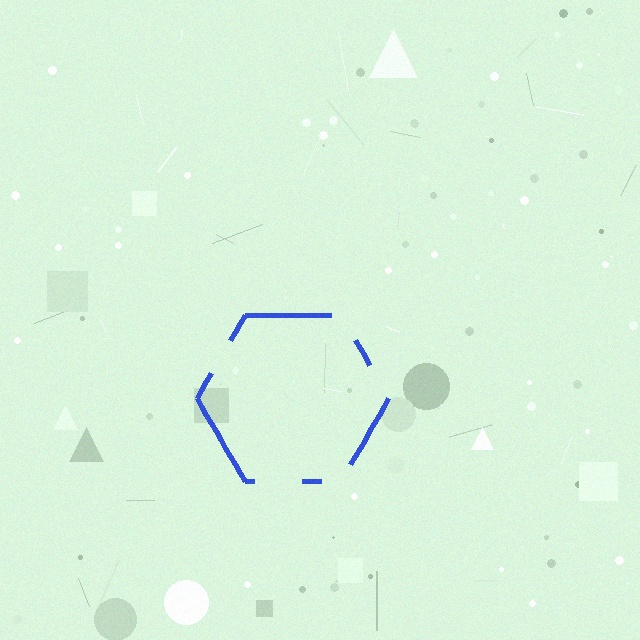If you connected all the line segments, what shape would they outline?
They would outline a hexagon.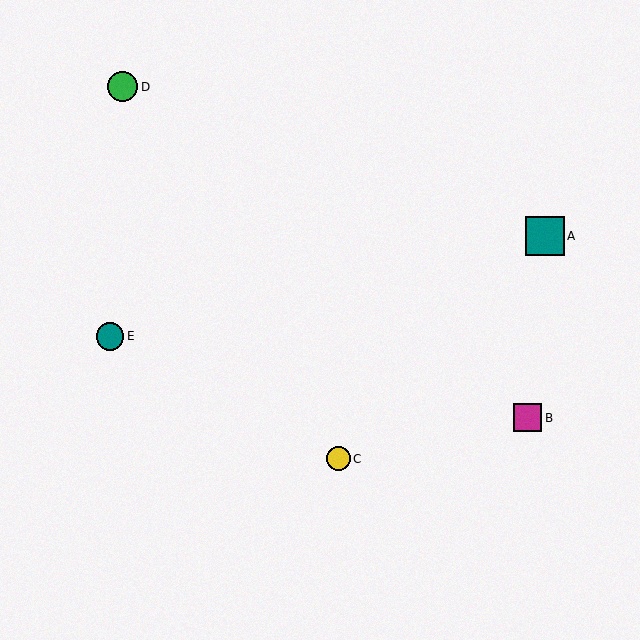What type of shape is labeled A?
Shape A is a teal square.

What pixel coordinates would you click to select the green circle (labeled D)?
Click at (122, 87) to select the green circle D.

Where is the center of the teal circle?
The center of the teal circle is at (110, 337).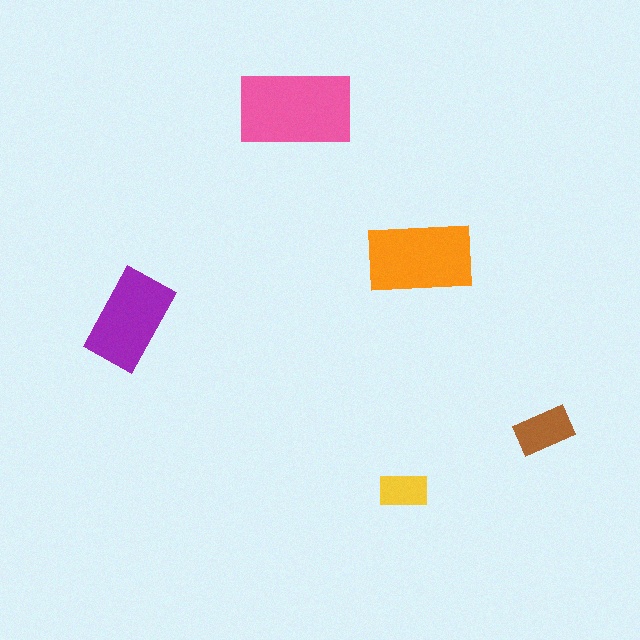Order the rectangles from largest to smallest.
the pink one, the orange one, the purple one, the brown one, the yellow one.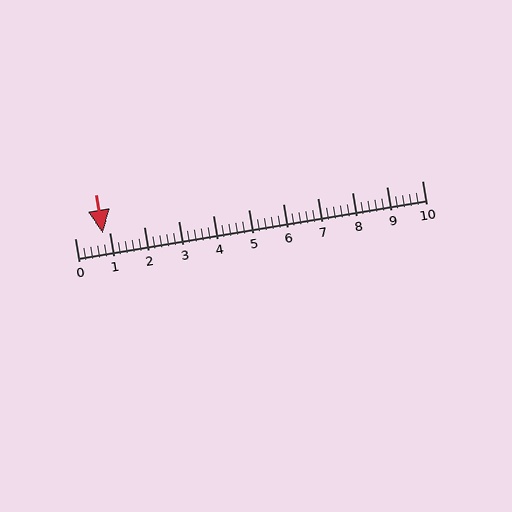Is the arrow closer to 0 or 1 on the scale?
The arrow is closer to 1.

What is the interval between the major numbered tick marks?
The major tick marks are spaced 1 units apart.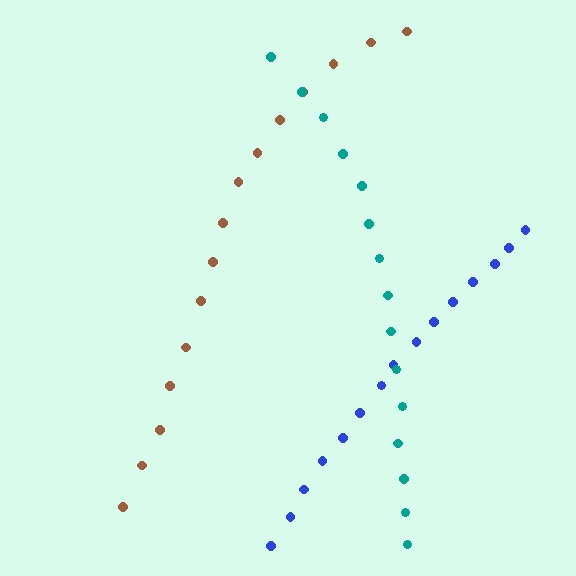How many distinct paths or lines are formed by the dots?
There are 3 distinct paths.